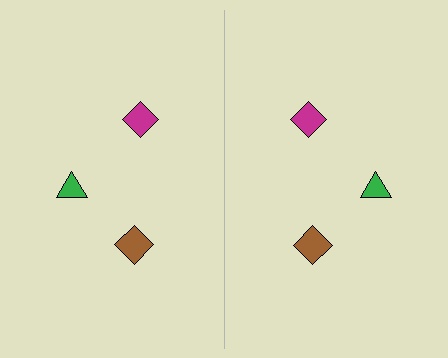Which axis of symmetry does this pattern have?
The pattern has a vertical axis of symmetry running through the center of the image.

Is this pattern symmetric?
Yes, this pattern has bilateral (reflection) symmetry.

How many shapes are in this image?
There are 6 shapes in this image.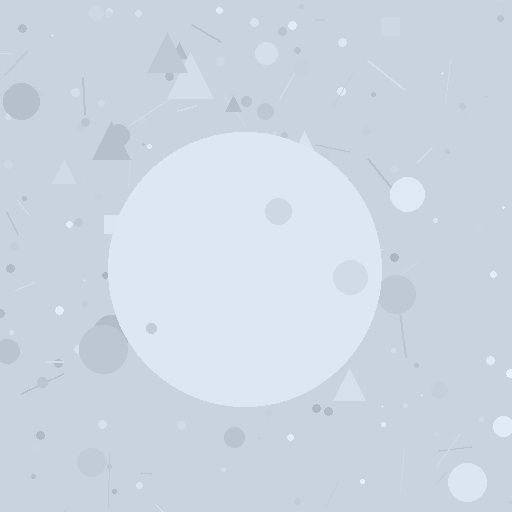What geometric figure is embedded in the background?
A circle is embedded in the background.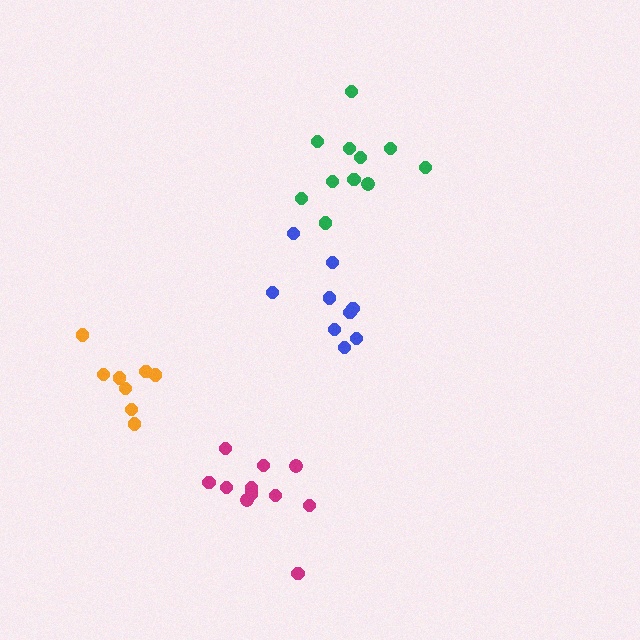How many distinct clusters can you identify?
There are 4 distinct clusters.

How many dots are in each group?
Group 1: 8 dots, Group 2: 9 dots, Group 3: 11 dots, Group 4: 11 dots (39 total).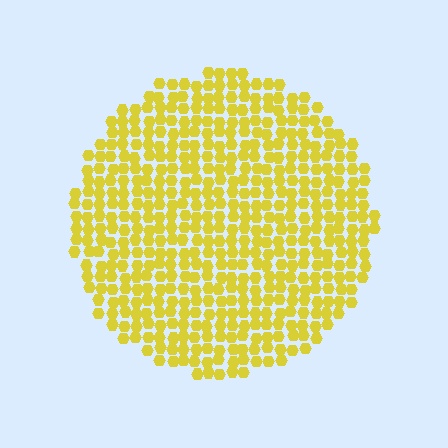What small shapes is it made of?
It is made of small hexagons.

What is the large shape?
The large shape is a circle.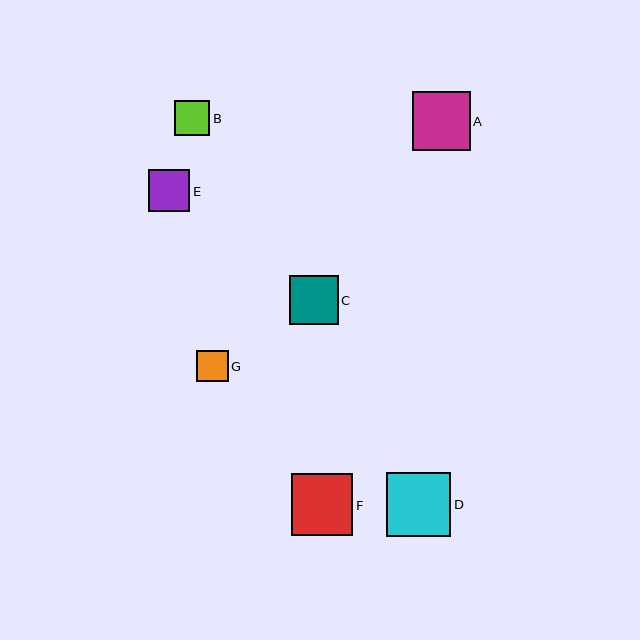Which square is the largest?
Square D is the largest with a size of approximately 64 pixels.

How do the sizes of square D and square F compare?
Square D and square F are approximately the same size.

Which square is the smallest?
Square G is the smallest with a size of approximately 32 pixels.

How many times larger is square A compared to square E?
Square A is approximately 1.4 times the size of square E.